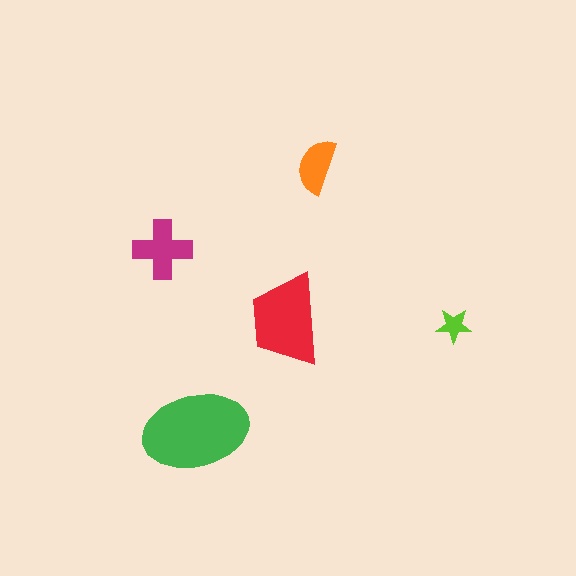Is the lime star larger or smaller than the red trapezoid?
Smaller.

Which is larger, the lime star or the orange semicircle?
The orange semicircle.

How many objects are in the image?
There are 5 objects in the image.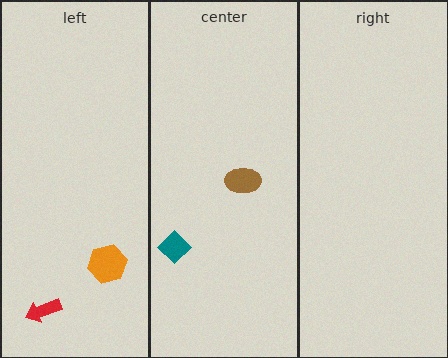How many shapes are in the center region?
2.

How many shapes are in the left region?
2.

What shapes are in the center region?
The brown ellipse, the teal diamond.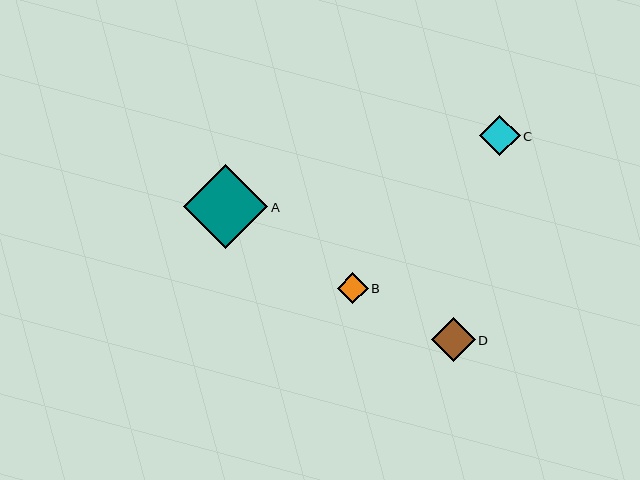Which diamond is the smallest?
Diamond B is the smallest with a size of approximately 30 pixels.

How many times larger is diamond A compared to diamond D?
Diamond A is approximately 1.9 times the size of diamond D.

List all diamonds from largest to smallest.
From largest to smallest: A, D, C, B.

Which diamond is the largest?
Diamond A is the largest with a size of approximately 84 pixels.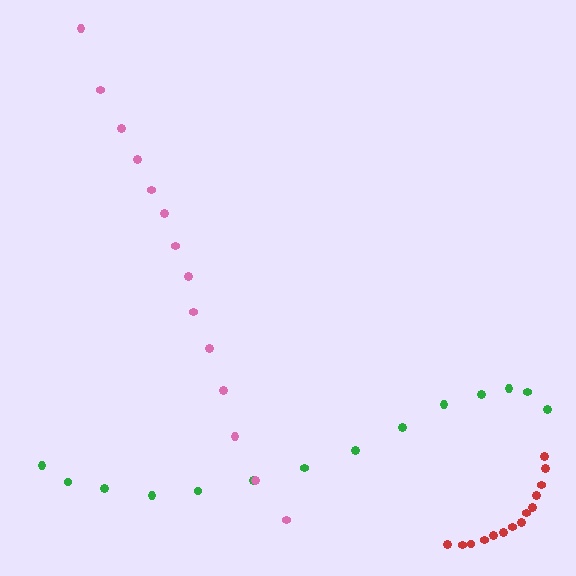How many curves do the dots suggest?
There are 3 distinct paths.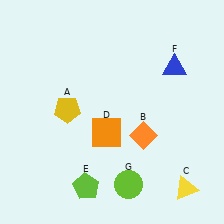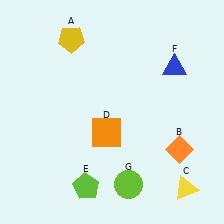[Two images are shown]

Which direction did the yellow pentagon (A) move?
The yellow pentagon (A) moved up.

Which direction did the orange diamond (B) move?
The orange diamond (B) moved right.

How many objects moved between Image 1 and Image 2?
2 objects moved between the two images.